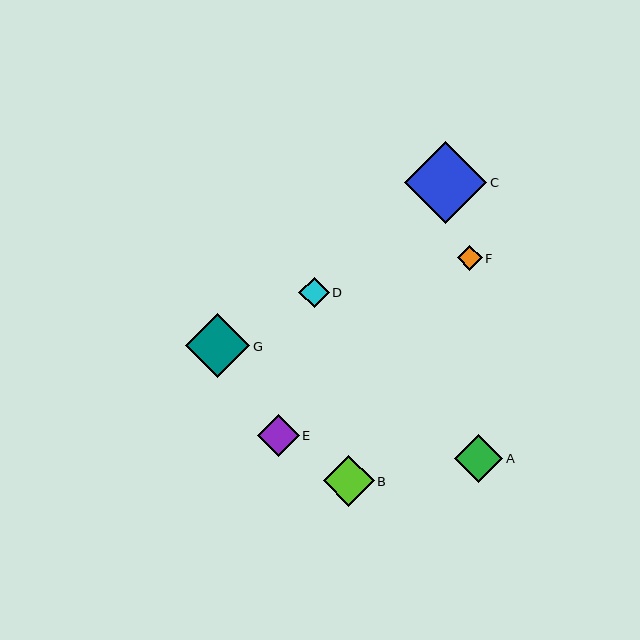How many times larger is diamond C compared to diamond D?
Diamond C is approximately 2.7 times the size of diamond D.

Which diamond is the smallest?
Diamond F is the smallest with a size of approximately 25 pixels.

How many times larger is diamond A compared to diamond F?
Diamond A is approximately 1.9 times the size of diamond F.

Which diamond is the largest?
Diamond C is the largest with a size of approximately 82 pixels.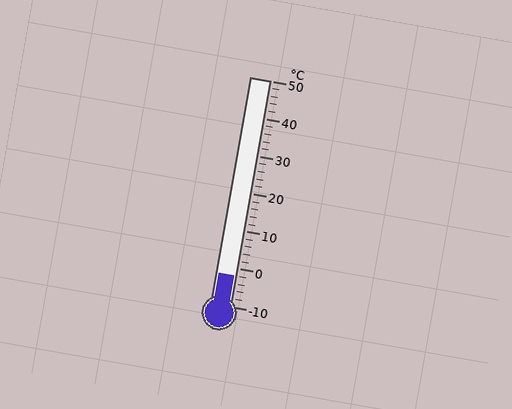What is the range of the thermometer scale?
The thermometer scale ranges from -10°C to 50°C.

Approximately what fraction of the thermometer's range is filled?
The thermometer is filled to approximately 15% of its range.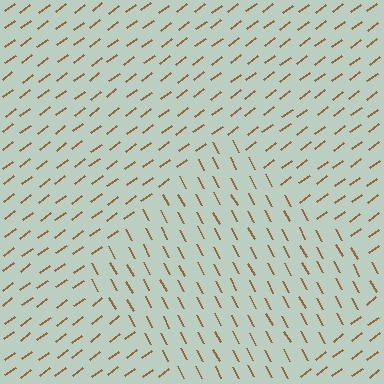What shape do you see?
I see a diamond.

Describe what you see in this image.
The image is filled with small brown line segments. A diamond region in the image has lines oriented differently from the surrounding lines, creating a visible texture boundary.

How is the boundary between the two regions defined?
The boundary is defined purely by a change in line orientation (approximately 82 degrees difference). All lines are the same color and thickness.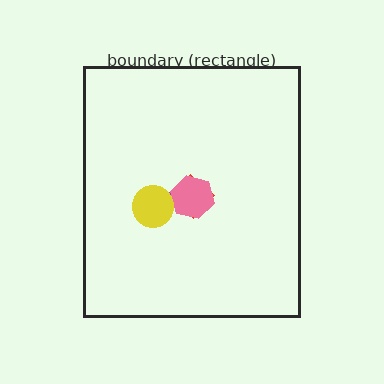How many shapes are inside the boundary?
4 inside, 0 outside.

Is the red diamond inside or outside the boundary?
Inside.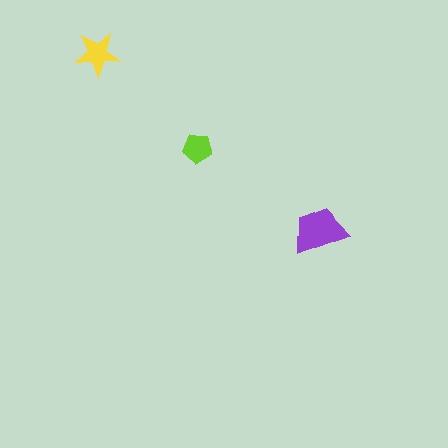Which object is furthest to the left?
The yellow star is leftmost.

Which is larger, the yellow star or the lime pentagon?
The yellow star.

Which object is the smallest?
The lime pentagon.